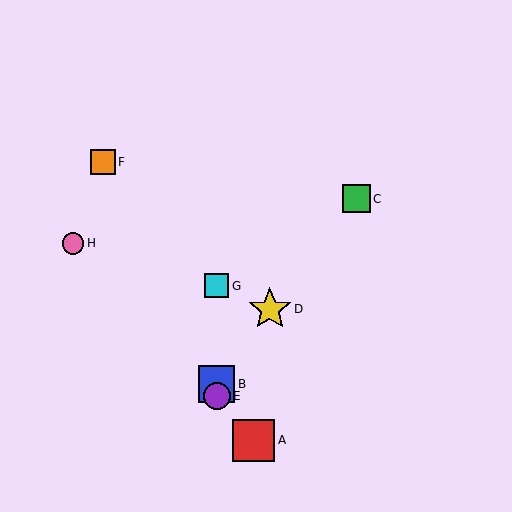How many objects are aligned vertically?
3 objects (B, E, G) are aligned vertically.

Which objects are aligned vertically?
Objects B, E, G are aligned vertically.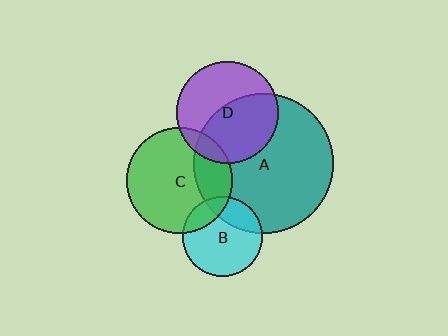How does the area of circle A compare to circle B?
Approximately 3.0 times.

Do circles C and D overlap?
Yes.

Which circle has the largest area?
Circle A (teal).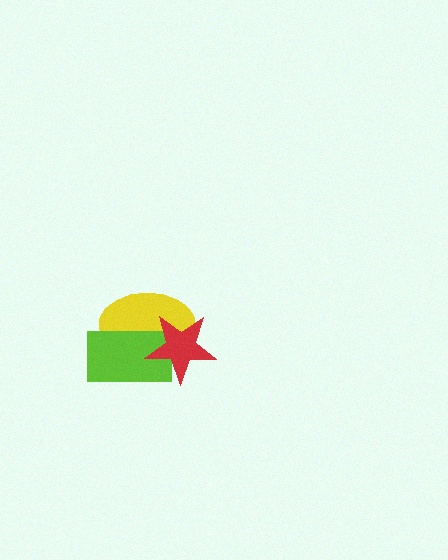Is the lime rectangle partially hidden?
Yes, it is partially covered by another shape.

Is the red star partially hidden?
No, no other shape covers it.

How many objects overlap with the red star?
2 objects overlap with the red star.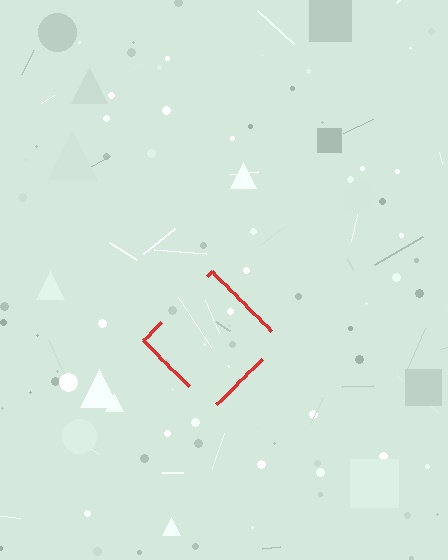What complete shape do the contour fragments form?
The contour fragments form a diamond.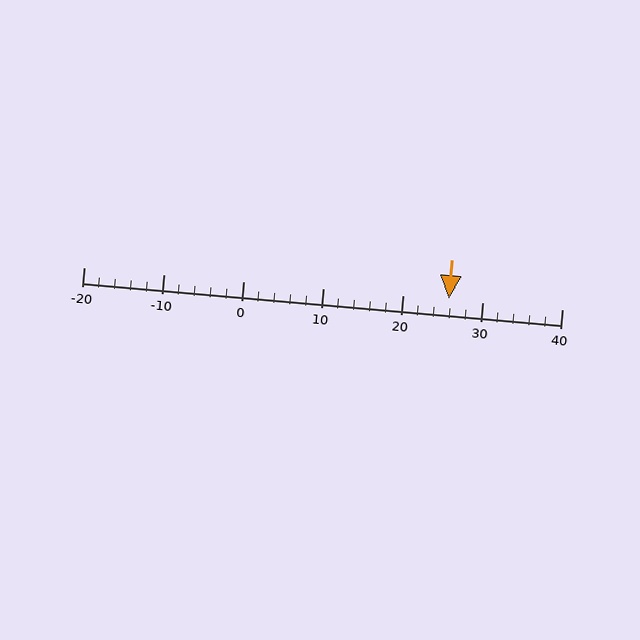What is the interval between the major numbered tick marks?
The major tick marks are spaced 10 units apart.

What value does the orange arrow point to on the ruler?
The orange arrow points to approximately 26.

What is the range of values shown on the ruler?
The ruler shows values from -20 to 40.